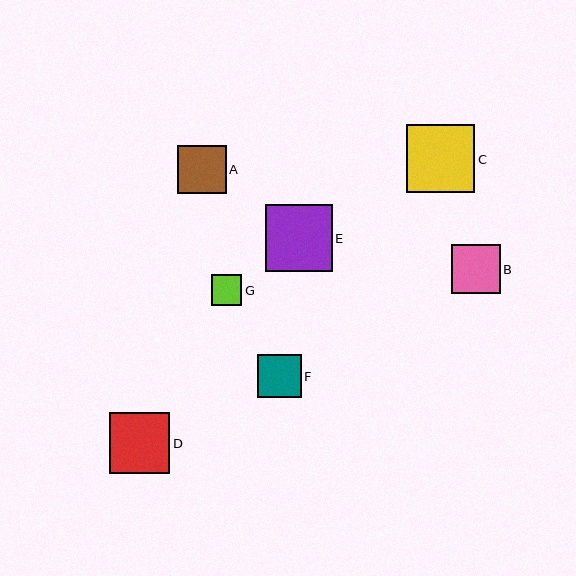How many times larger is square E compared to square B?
Square E is approximately 1.4 times the size of square B.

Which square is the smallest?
Square G is the smallest with a size of approximately 31 pixels.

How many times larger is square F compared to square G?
Square F is approximately 1.4 times the size of square G.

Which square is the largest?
Square C is the largest with a size of approximately 68 pixels.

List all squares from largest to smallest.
From largest to smallest: C, E, D, B, A, F, G.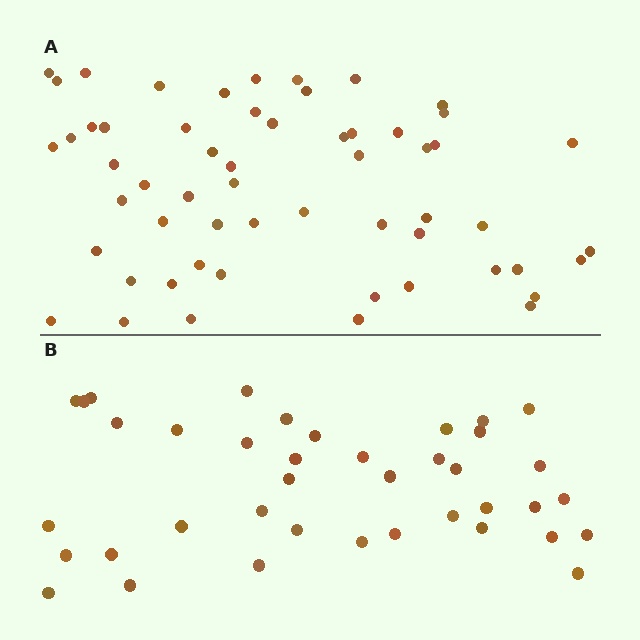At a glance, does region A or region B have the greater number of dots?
Region A (the top region) has more dots.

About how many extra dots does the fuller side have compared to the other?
Region A has approximately 20 more dots than region B.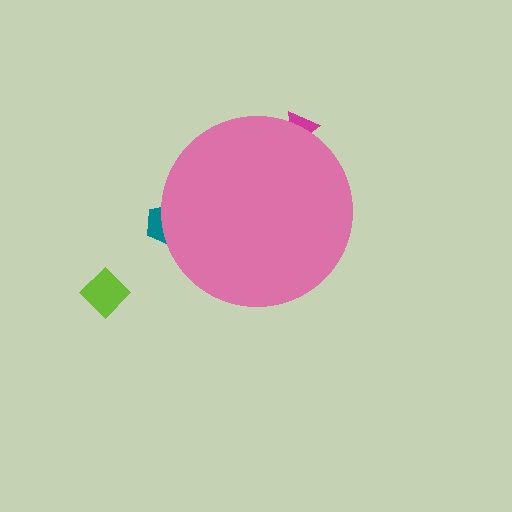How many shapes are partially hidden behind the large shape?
2 shapes are partially hidden.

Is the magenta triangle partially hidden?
Yes, the magenta triangle is partially hidden behind the pink circle.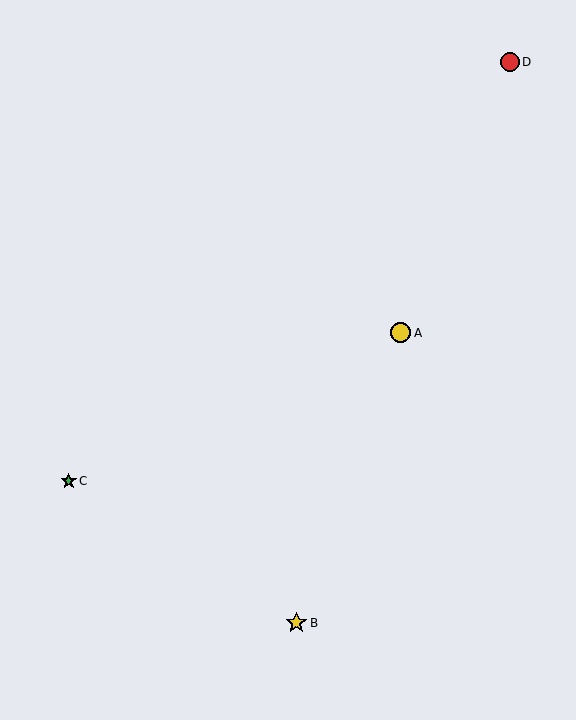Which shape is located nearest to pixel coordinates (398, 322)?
The yellow circle (labeled A) at (401, 333) is nearest to that location.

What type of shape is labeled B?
Shape B is a yellow star.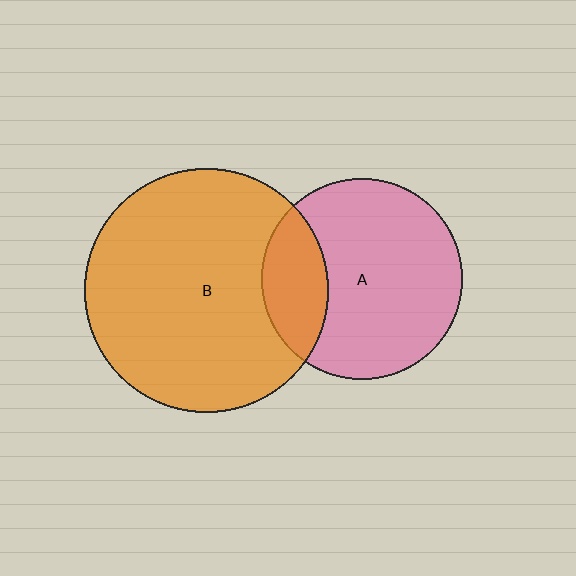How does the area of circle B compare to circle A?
Approximately 1.5 times.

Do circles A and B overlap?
Yes.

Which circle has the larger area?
Circle B (orange).